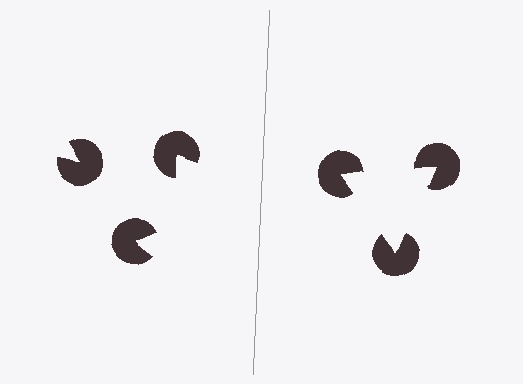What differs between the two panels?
The pac-man discs are positioned identically on both sides; only the wedge orientations differ. On the right they align to a triangle; on the left they are misaligned.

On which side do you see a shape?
An illusory triangle appears on the right side. On the left side the wedge cuts are rotated, so no coherent shape forms.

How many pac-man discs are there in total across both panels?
6 — 3 on each side.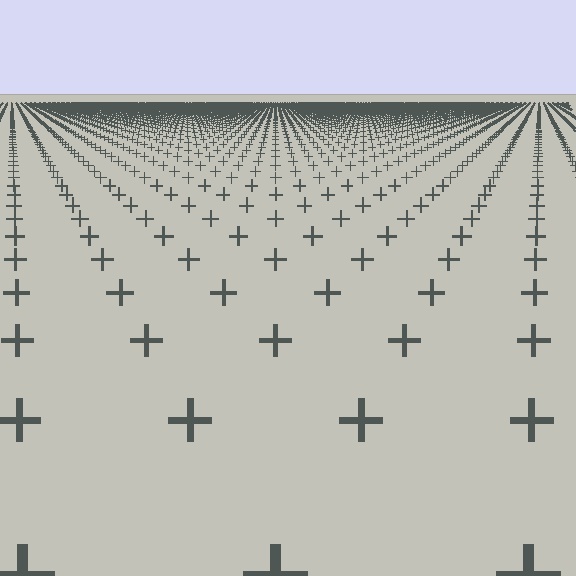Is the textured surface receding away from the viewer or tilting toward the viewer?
The surface is receding away from the viewer. Texture elements get smaller and denser toward the top.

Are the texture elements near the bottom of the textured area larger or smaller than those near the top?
Larger. Near the bottom, elements are closer to the viewer and appear at a bigger on-screen size.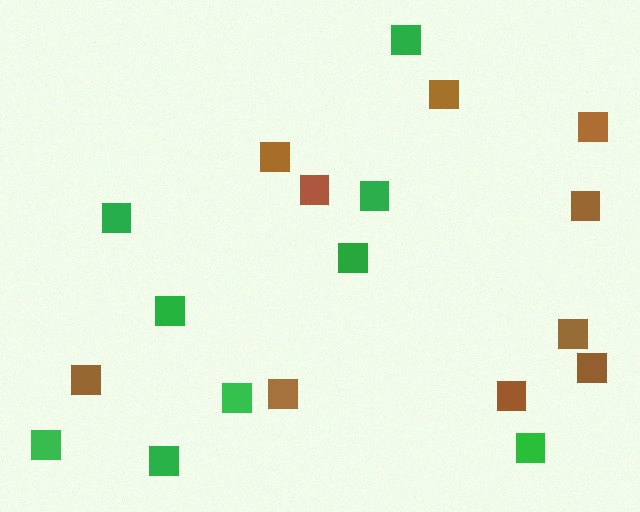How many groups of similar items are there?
There are 2 groups: one group of green squares (9) and one group of brown squares (10).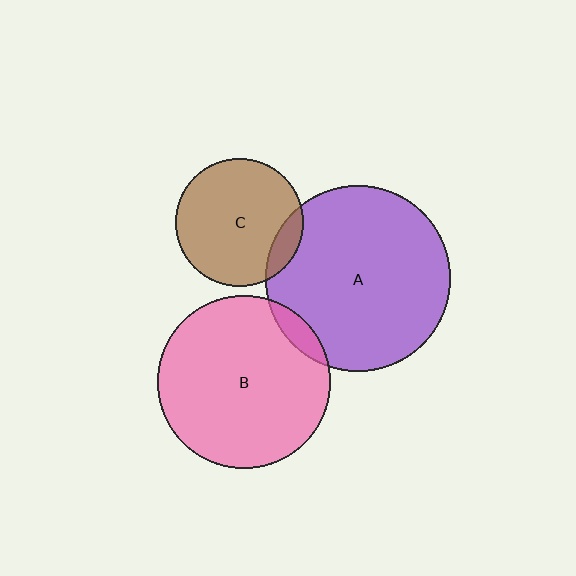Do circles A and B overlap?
Yes.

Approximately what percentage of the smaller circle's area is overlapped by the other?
Approximately 5%.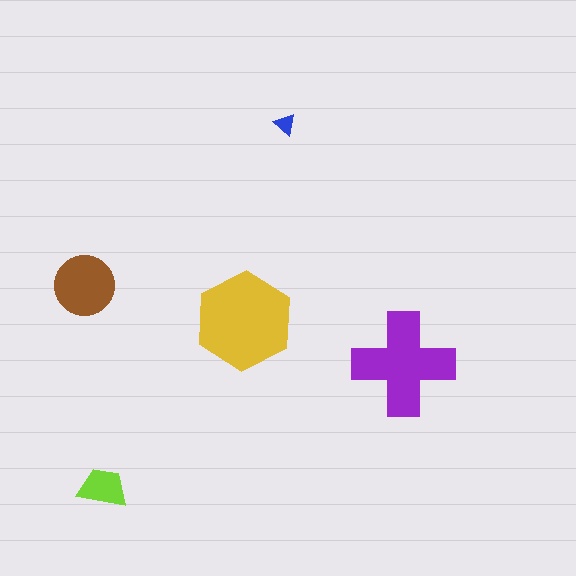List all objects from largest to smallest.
The yellow hexagon, the purple cross, the brown circle, the lime trapezoid, the blue triangle.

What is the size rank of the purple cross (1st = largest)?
2nd.